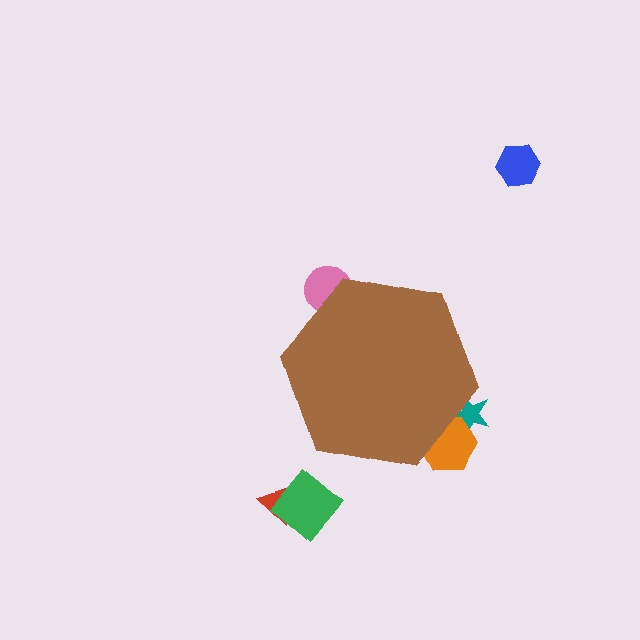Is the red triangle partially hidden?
No, the red triangle is fully visible.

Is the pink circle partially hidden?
Yes, the pink circle is partially hidden behind the brown hexagon.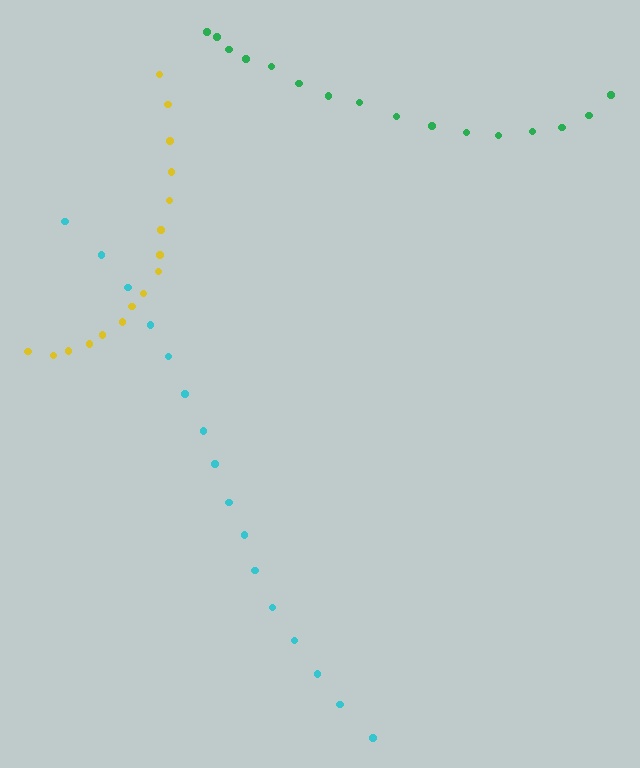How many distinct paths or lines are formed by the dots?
There are 3 distinct paths.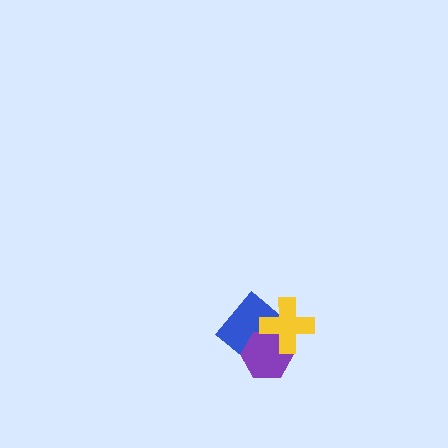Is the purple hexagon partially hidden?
Yes, it is partially covered by another shape.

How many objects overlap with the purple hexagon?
2 objects overlap with the purple hexagon.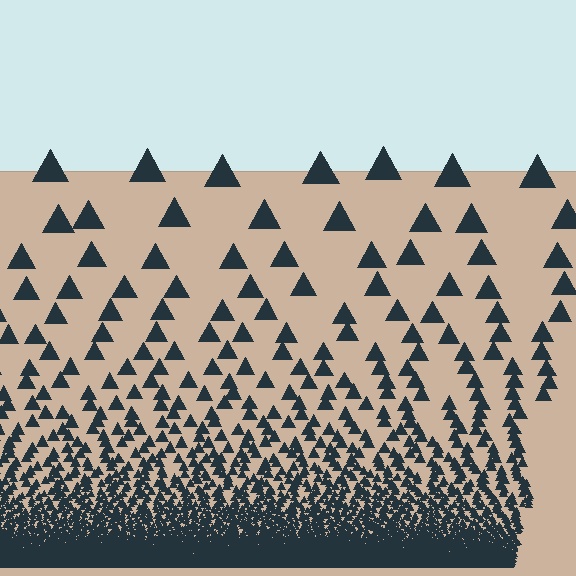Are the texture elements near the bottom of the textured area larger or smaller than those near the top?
Smaller. The gradient is inverted — elements near the bottom are smaller and denser.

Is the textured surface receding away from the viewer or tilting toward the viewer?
The surface appears to tilt toward the viewer. Texture elements get larger and sparser toward the top.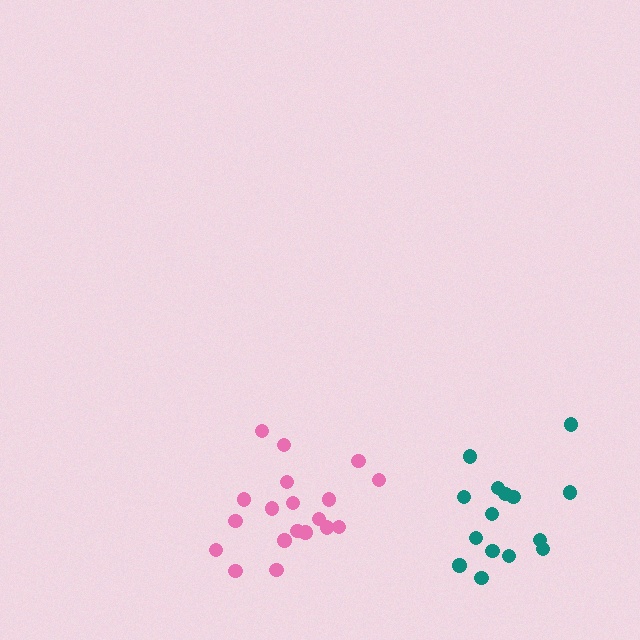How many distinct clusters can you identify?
There are 2 distinct clusters.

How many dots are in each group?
Group 1: 19 dots, Group 2: 15 dots (34 total).